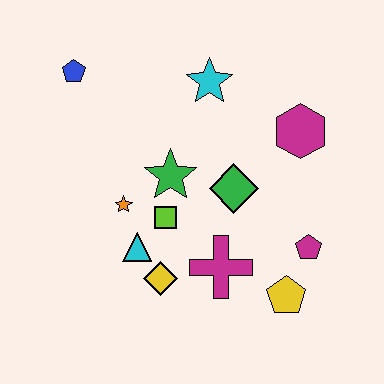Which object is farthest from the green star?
The yellow pentagon is farthest from the green star.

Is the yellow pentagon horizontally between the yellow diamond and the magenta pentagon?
Yes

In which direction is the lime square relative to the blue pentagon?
The lime square is below the blue pentagon.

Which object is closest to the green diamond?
The green star is closest to the green diamond.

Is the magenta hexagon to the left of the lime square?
No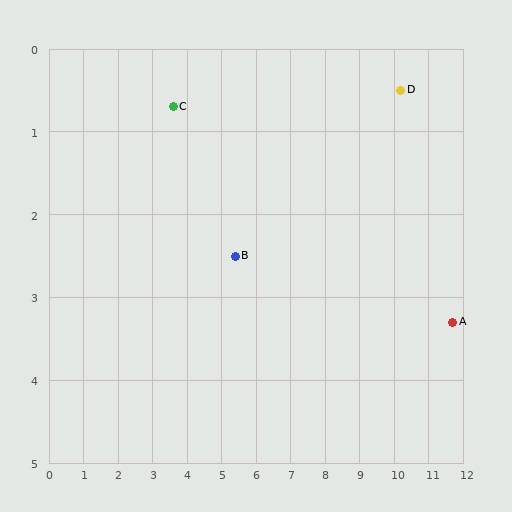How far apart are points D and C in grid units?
Points D and C are about 6.6 grid units apart.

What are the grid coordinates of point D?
Point D is at approximately (10.2, 0.5).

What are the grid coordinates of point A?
Point A is at approximately (11.7, 3.3).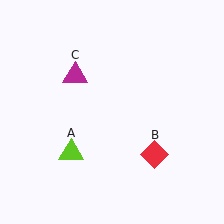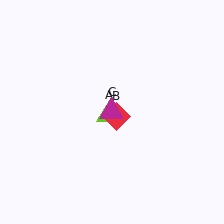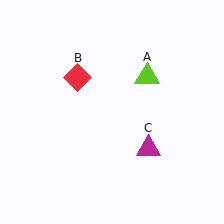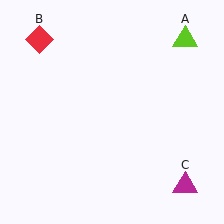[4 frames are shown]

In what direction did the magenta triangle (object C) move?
The magenta triangle (object C) moved down and to the right.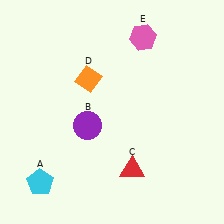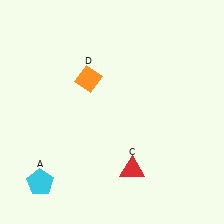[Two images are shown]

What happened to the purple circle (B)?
The purple circle (B) was removed in Image 2. It was in the bottom-left area of Image 1.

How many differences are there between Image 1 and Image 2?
There are 2 differences between the two images.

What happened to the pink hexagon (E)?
The pink hexagon (E) was removed in Image 2. It was in the top-right area of Image 1.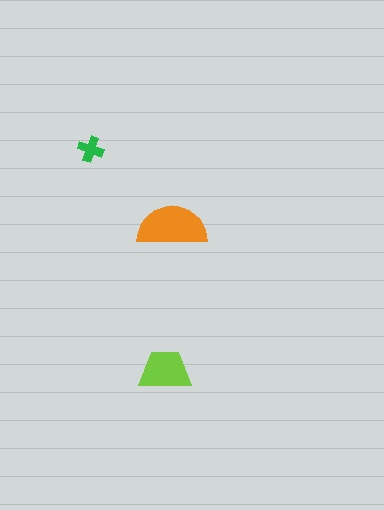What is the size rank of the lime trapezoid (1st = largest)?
2nd.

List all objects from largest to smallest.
The orange semicircle, the lime trapezoid, the green cross.